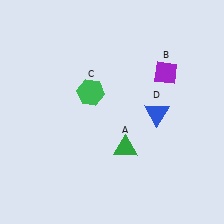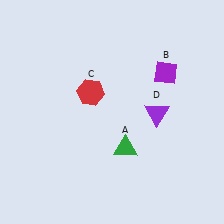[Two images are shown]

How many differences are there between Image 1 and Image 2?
There are 2 differences between the two images.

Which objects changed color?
C changed from green to red. D changed from blue to purple.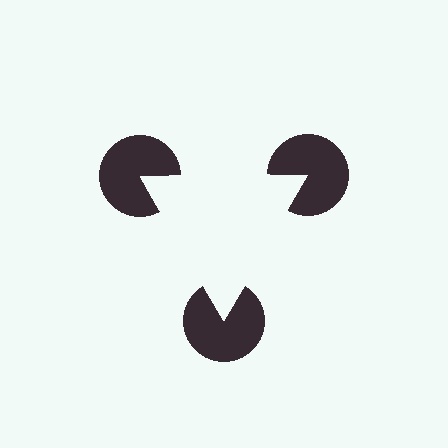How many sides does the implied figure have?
3 sides.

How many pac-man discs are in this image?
There are 3 — one at each vertex of the illusory triangle.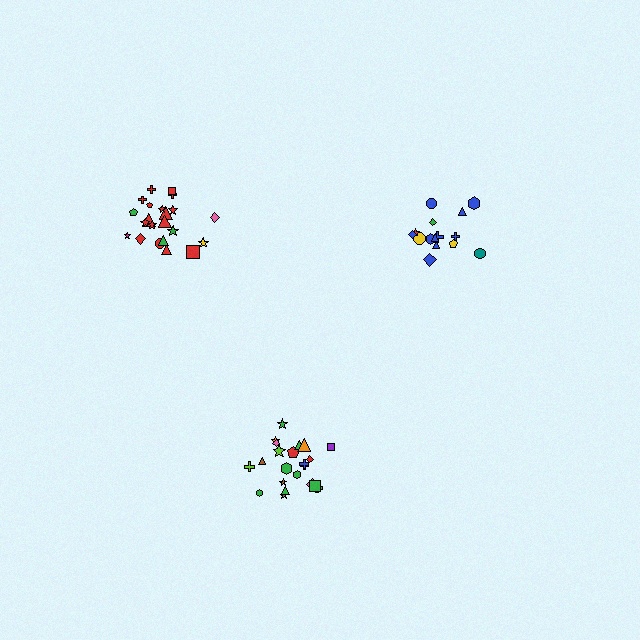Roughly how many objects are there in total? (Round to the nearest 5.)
Roughly 60 objects in total.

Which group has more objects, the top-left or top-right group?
The top-left group.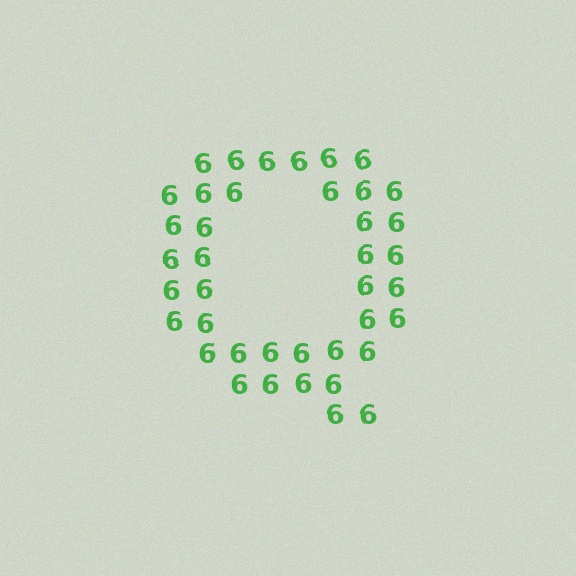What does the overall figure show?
The overall figure shows the letter Q.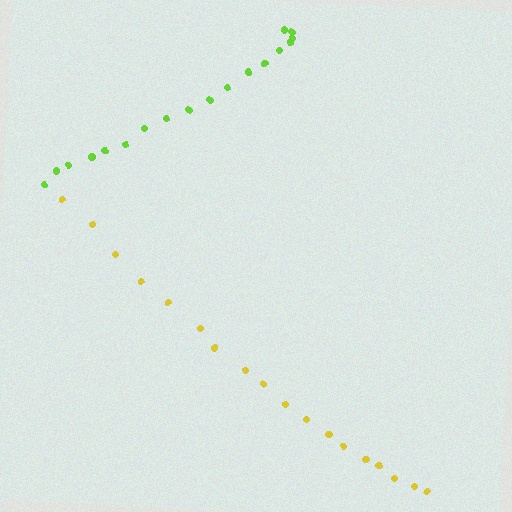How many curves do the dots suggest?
There are 2 distinct paths.